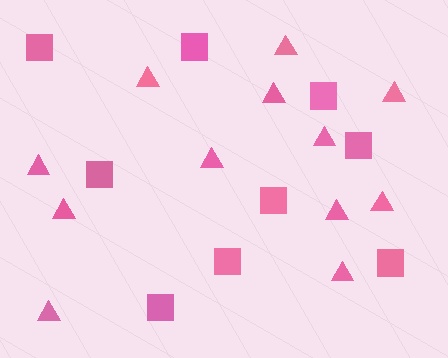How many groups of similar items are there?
There are 2 groups: one group of squares (9) and one group of triangles (12).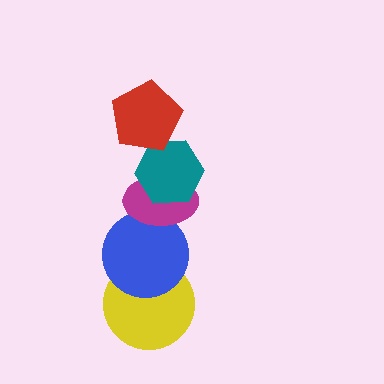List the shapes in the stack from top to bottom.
From top to bottom: the red pentagon, the teal hexagon, the magenta ellipse, the blue circle, the yellow circle.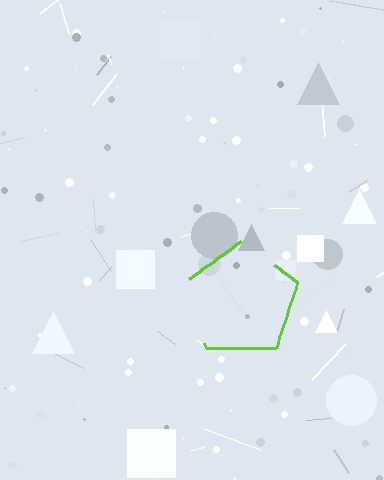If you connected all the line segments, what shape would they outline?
They would outline a pentagon.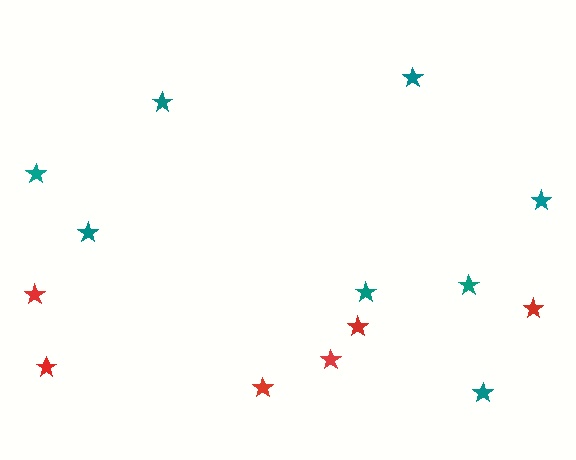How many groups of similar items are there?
There are 2 groups: one group of teal stars (8) and one group of red stars (6).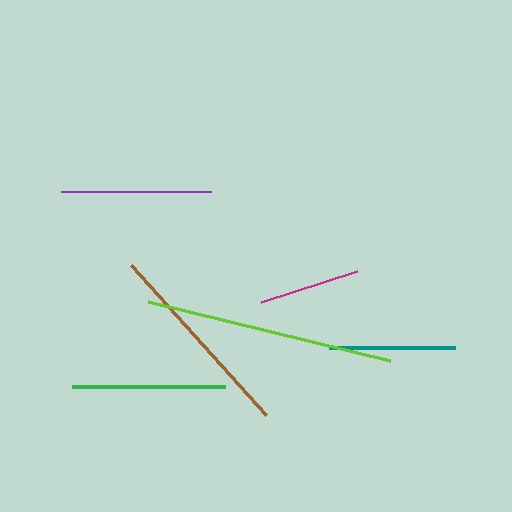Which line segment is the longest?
The lime line is the longest at approximately 249 pixels.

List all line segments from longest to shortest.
From longest to shortest: lime, brown, green, purple, teal, magenta.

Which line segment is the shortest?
The magenta line is the shortest at approximately 101 pixels.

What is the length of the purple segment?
The purple segment is approximately 150 pixels long.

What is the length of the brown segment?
The brown segment is approximately 202 pixels long.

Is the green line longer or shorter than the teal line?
The green line is longer than the teal line.